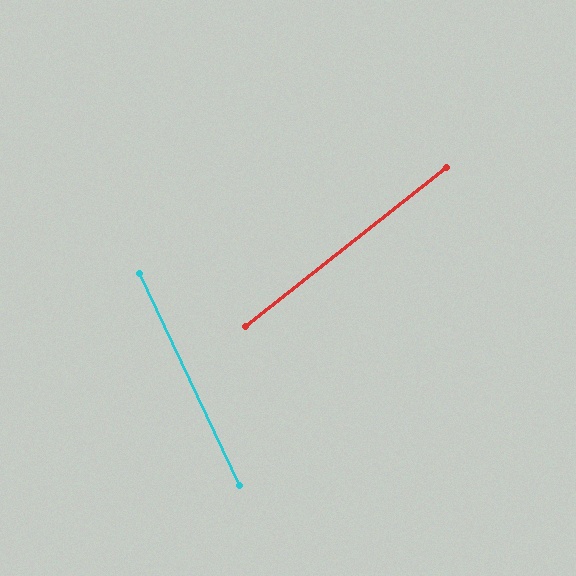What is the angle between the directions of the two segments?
Approximately 77 degrees.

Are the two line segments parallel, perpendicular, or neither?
Neither parallel nor perpendicular — they differ by about 77°.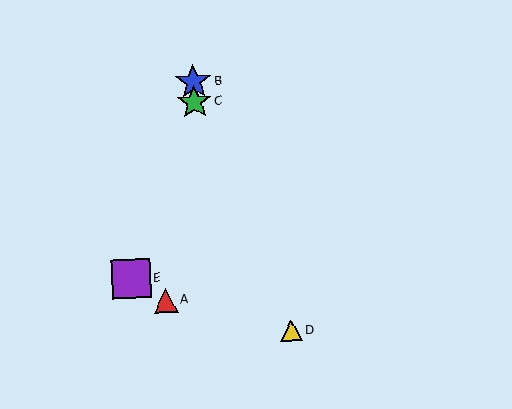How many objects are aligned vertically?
2 objects (B, C) are aligned vertically.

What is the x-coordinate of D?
Object D is at x≈291.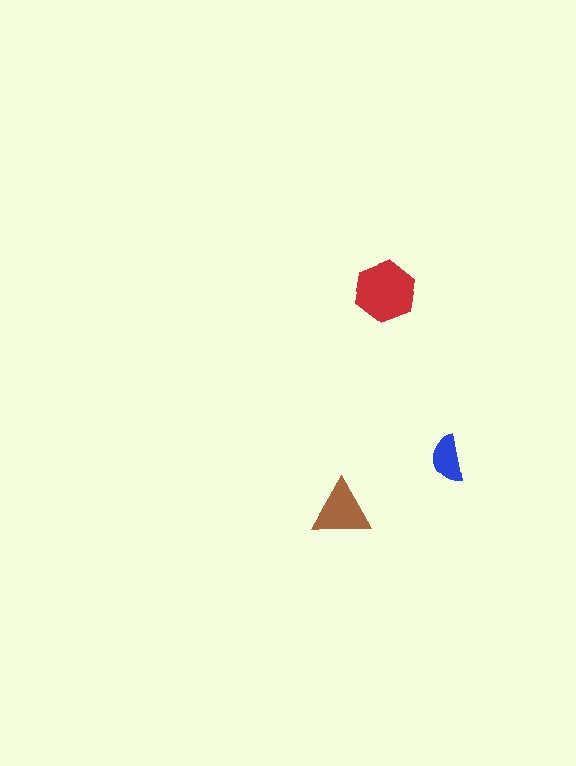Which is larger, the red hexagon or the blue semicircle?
The red hexagon.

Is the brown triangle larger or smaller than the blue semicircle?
Larger.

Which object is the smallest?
The blue semicircle.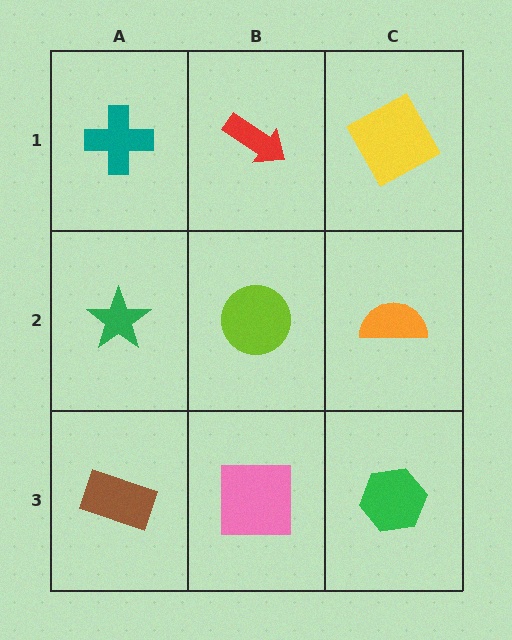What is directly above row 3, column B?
A lime circle.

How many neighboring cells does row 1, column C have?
2.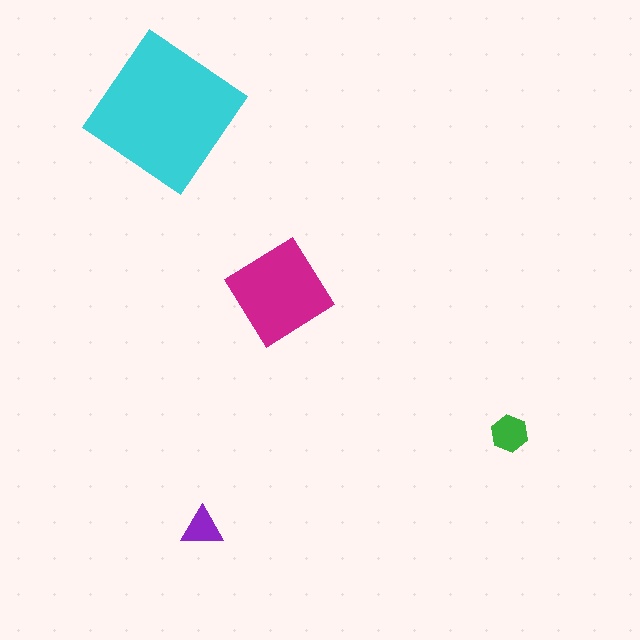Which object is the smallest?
The purple triangle.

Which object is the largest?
The cyan diamond.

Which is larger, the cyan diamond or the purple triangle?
The cyan diamond.